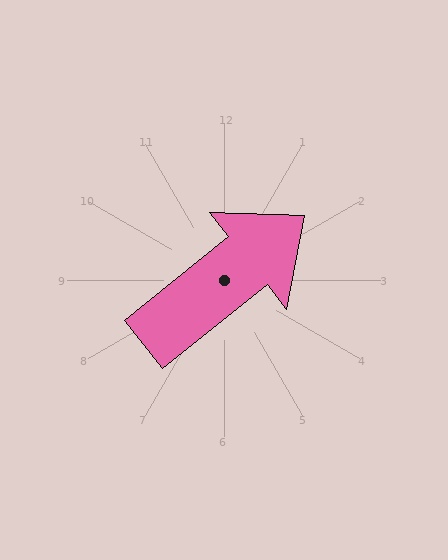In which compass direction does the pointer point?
Northeast.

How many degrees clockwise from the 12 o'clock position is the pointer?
Approximately 51 degrees.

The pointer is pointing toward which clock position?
Roughly 2 o'clock.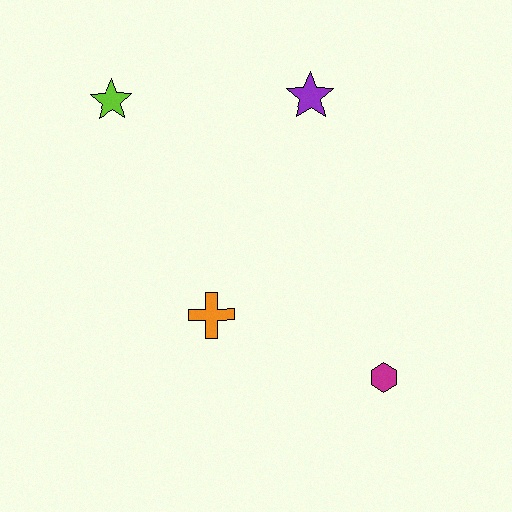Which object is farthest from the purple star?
The magenta hexagon is farthest from the purple star.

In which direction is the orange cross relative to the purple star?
The orange cross is below the purple star.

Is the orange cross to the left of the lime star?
No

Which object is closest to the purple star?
The lime star is closest to the purple star.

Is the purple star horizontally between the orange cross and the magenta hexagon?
Yes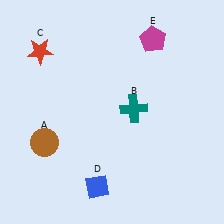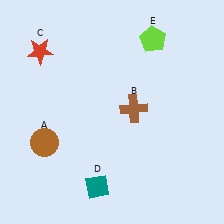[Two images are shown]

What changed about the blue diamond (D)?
In Image 1, D is blue. In Image 2, it changed to teal.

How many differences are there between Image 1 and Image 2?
There are 3 differences between the two images.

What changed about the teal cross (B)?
In Image 1, B is teal. In Image 2, it changed to brown.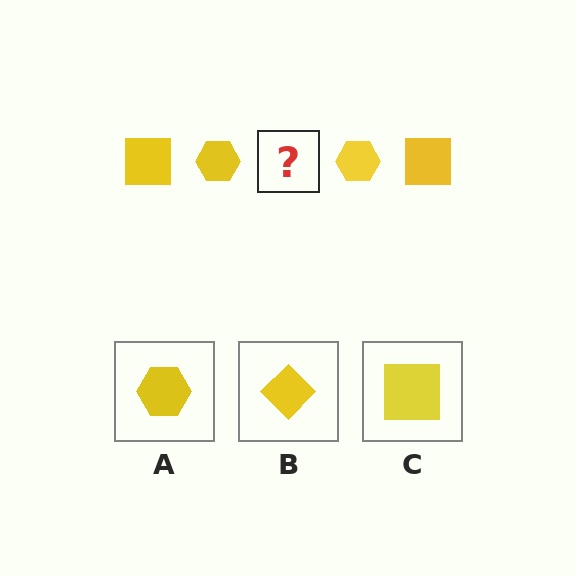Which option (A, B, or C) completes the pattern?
C.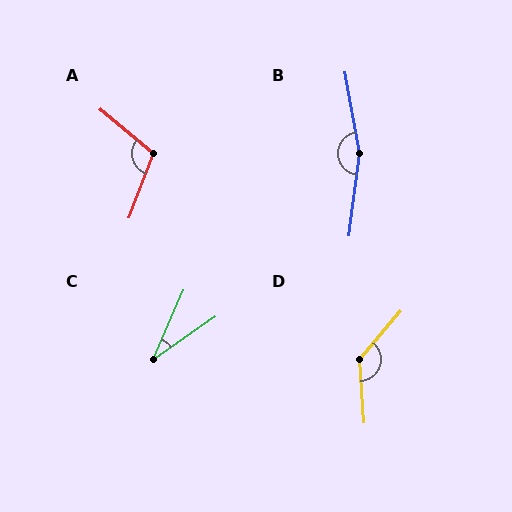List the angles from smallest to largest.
C (32°), A (109°), D (136°), B (163°).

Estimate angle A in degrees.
Approximately 109 degrees.